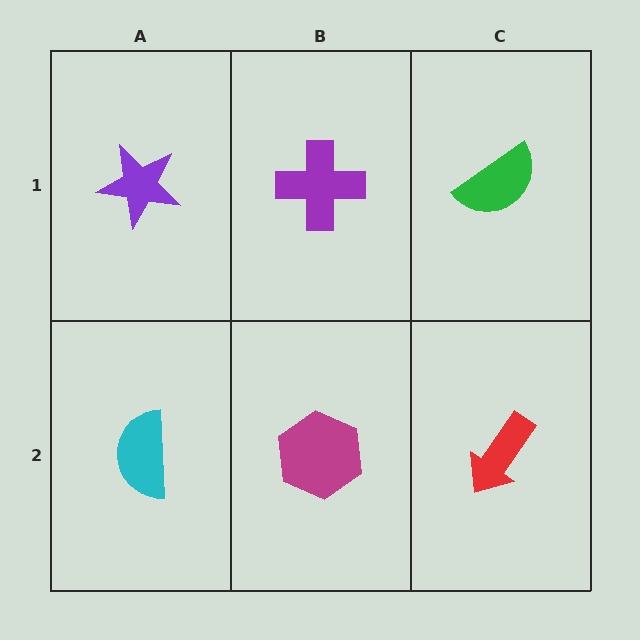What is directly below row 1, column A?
A cyan semicircle.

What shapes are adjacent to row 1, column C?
A red arrow (row 2, column C), a purple cross (row 1, column B).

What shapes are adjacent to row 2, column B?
A purple cross (row 1, column B), a cyan semicircle (row 2, column A), a red arrow (row 2, column C).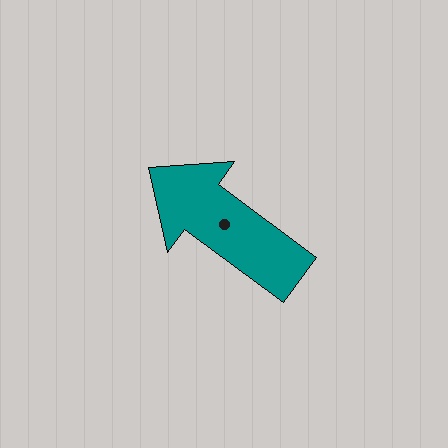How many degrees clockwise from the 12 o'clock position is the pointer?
Approximately 306 degrees.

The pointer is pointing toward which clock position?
Roughly 10 o'clock.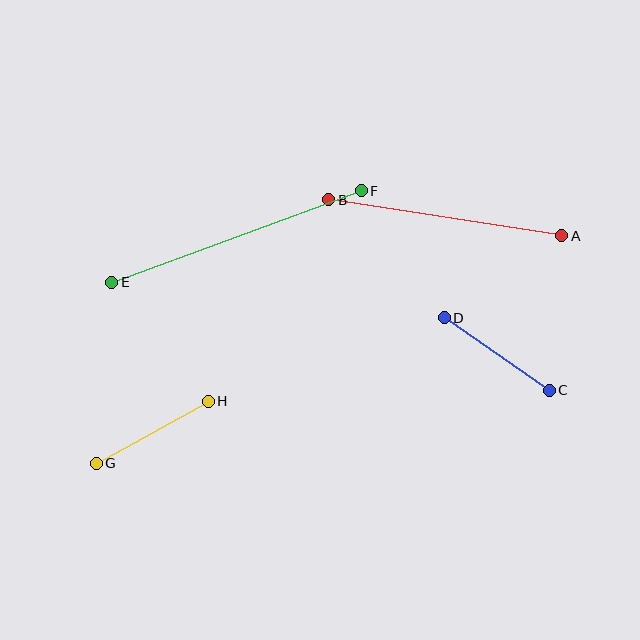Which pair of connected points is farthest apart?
Points E and F are farthest apart.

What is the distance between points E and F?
The distance is approximately 266 pixels.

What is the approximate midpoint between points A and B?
The midpoint is at approximately (445, 218) pixels.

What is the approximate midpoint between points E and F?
The midpoint is at approximately (236, 236) pixels.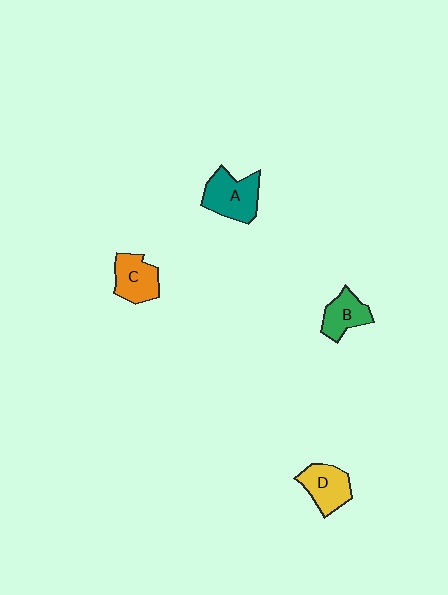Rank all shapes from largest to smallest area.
From largest to smallest: A (teal), D (yellow), C (orange), B (green).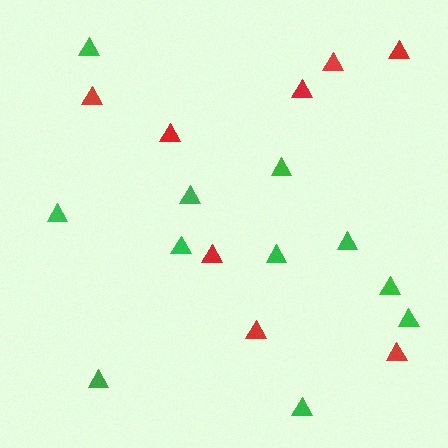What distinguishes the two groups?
There are 2 groups: one group of green triangles (11) and one group of red triangles (8).